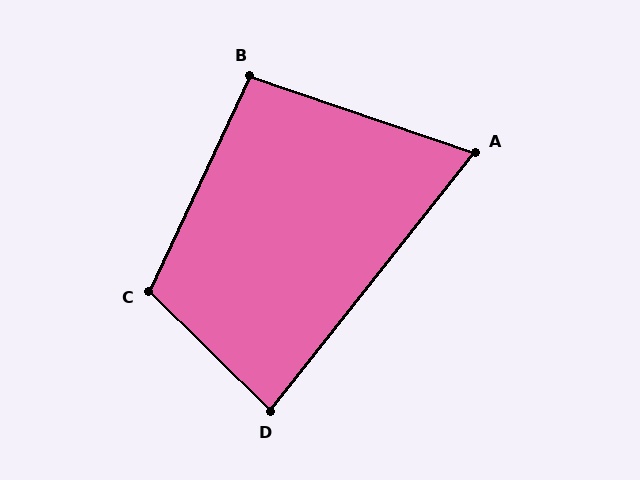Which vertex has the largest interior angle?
C, at approximately 110 degrees.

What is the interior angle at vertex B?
Approximately 96 degrees (obtuse).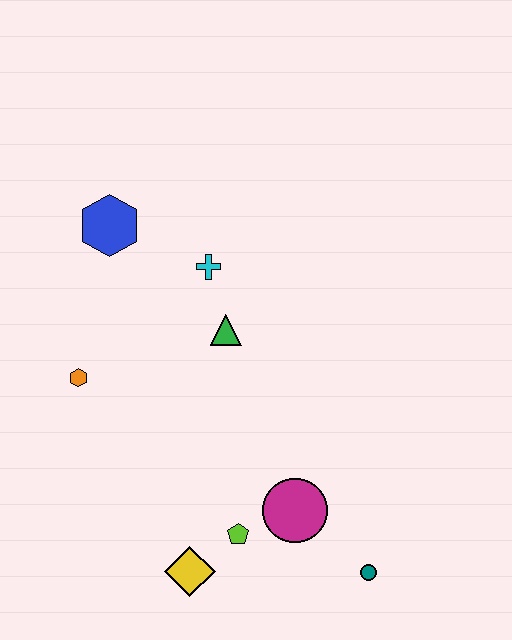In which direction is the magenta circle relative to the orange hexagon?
The magenta circle is to the right of the orange hexagon.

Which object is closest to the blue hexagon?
The cyan cross is closest to the blue hexagon.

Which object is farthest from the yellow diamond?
The blue hexagon is farthest from the yellow diamond.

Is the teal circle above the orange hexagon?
No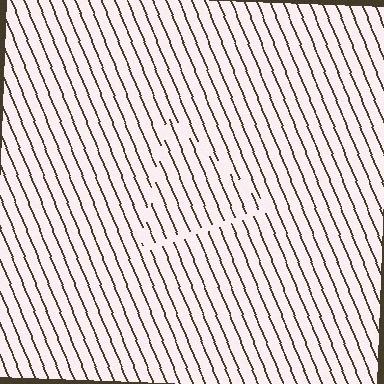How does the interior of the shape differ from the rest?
The interior of the shape contains the same grating, shifted by half a period — the contour is defined by the phase discontinuity where line-ends from the inner and outer gratings abut.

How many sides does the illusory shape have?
3 sides — the line-ends trace a triangle.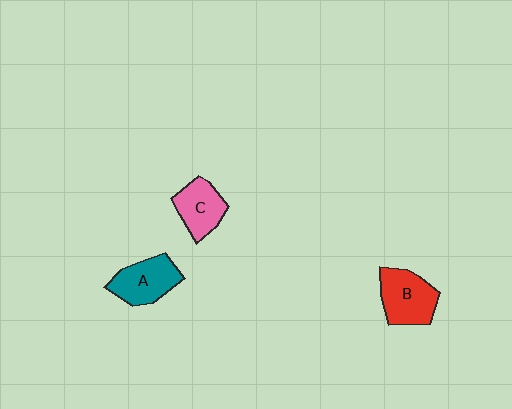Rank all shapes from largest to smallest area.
From largest to smallest: B (red), A (teal), C (pink).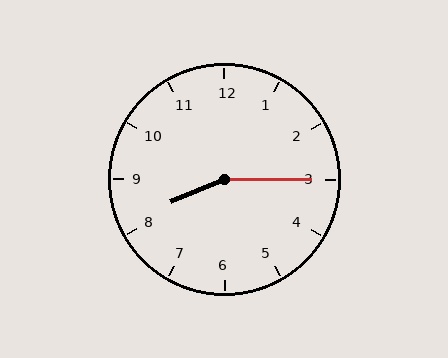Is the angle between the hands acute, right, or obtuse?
It is obtuse.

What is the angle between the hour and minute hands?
Approximately 158 degrees.